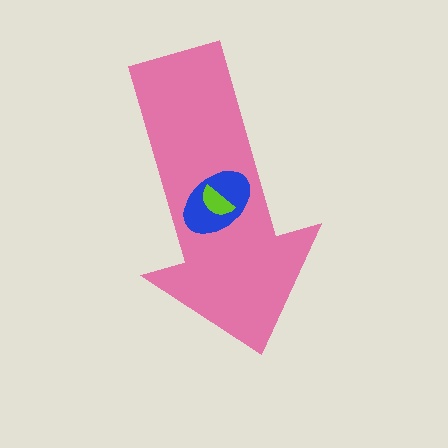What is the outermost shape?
The pink arrow.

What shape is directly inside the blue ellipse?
The lime semicircle.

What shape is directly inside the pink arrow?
The blue ellipse.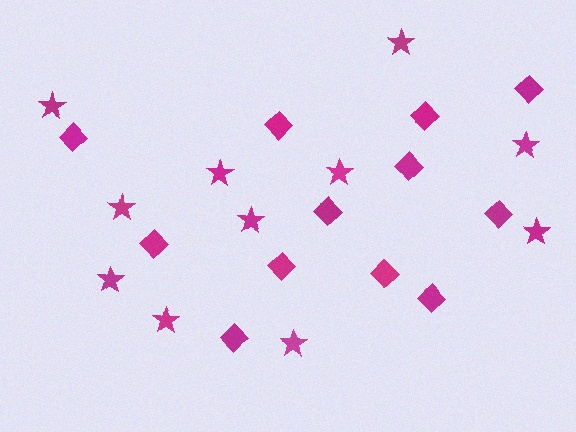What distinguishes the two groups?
There are 2 groups: one group of diamonds (12) and one group of stars (11).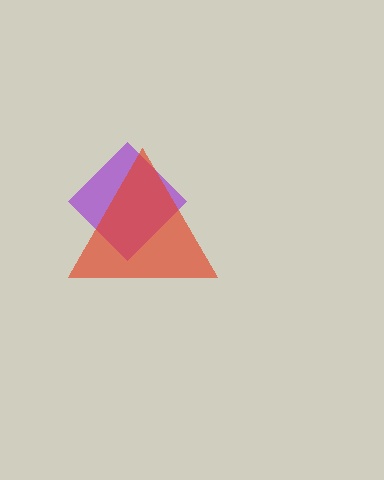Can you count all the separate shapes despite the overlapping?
Yes, there are 2 separate shapes.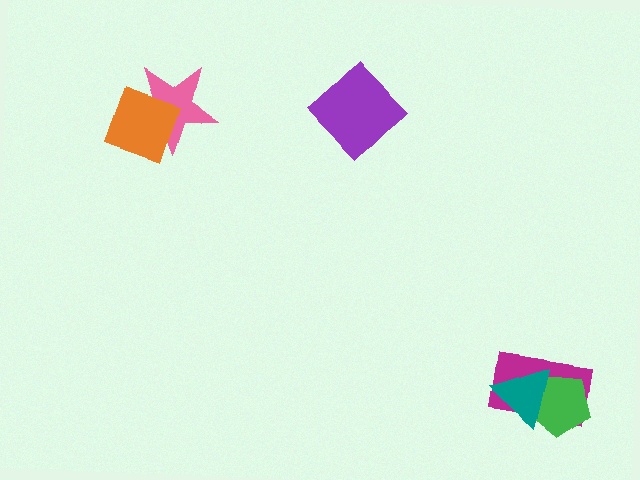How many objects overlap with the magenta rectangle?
2 objects overlap with the magenta rectangle.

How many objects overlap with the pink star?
1 object overlaps with the pink star.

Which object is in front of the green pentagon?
The teal triangle is in front of the green pentagon.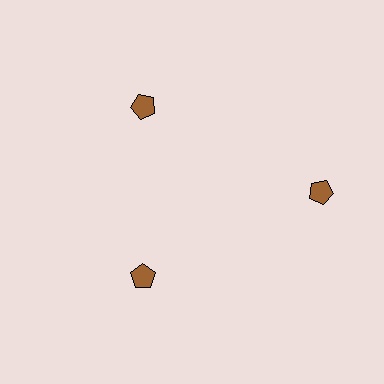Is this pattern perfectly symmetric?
No. The 3 brown pentagons are arranged in a ring, but one element near the 3 o'clock position is pushed outward from the center, breaking the 3-fold rotational symmetry.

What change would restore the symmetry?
The symmetry would be restored by moving it inward, back onto the ring so that all 3 pentagons sit at equal angles and equal distance from the center.